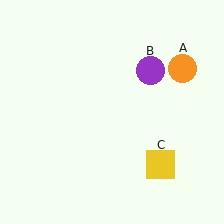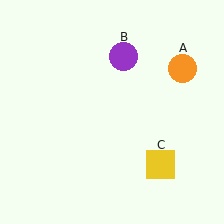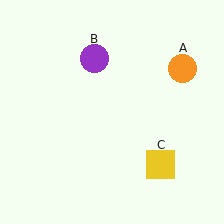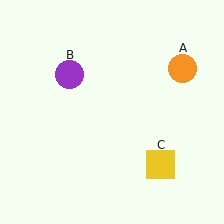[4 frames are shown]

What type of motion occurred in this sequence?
The purple circle (object B) rotated counterclockwise around the center of the scene.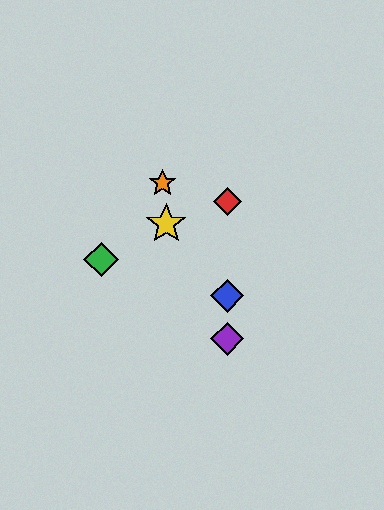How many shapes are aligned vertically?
3 shapes (the red diamond, the blue diamond, the purple diamond) are aligned vertically.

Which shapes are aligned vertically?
The red diamond, the blue diamond, the purple diamond are aligned vertically.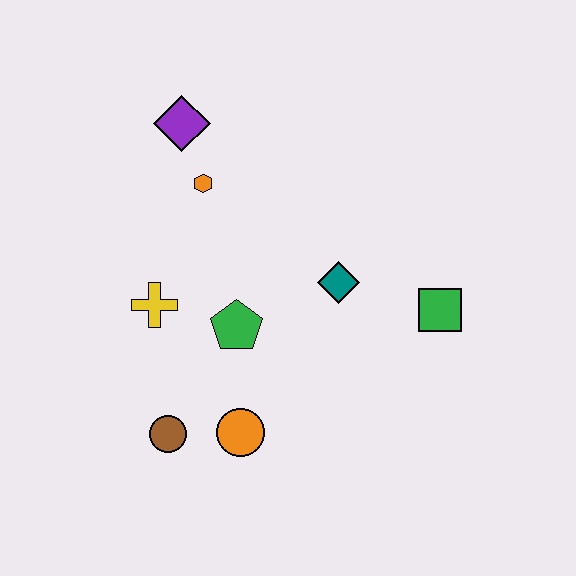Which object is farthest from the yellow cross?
The green square is farthest from the yellow cross.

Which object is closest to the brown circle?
The orange circle is closest to the brown circle.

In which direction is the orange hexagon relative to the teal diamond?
The orange hexagon is to the left of the teal diamond.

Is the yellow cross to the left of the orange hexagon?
Yes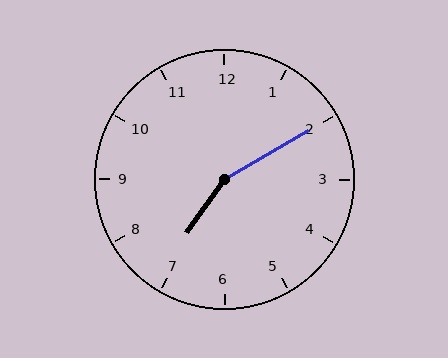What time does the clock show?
7:10.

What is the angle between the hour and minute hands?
Approximately 155 degrees.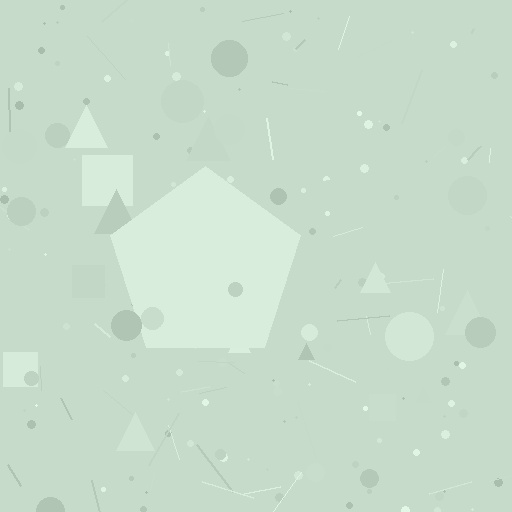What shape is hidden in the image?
A pentagon is hidden in the image.